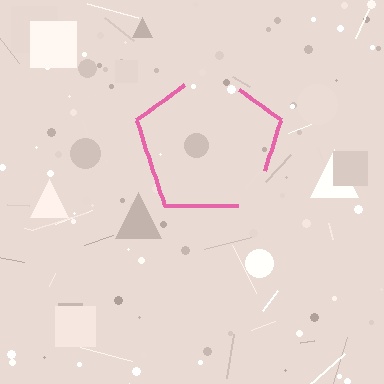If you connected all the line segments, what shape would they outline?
They would outline a pentagon.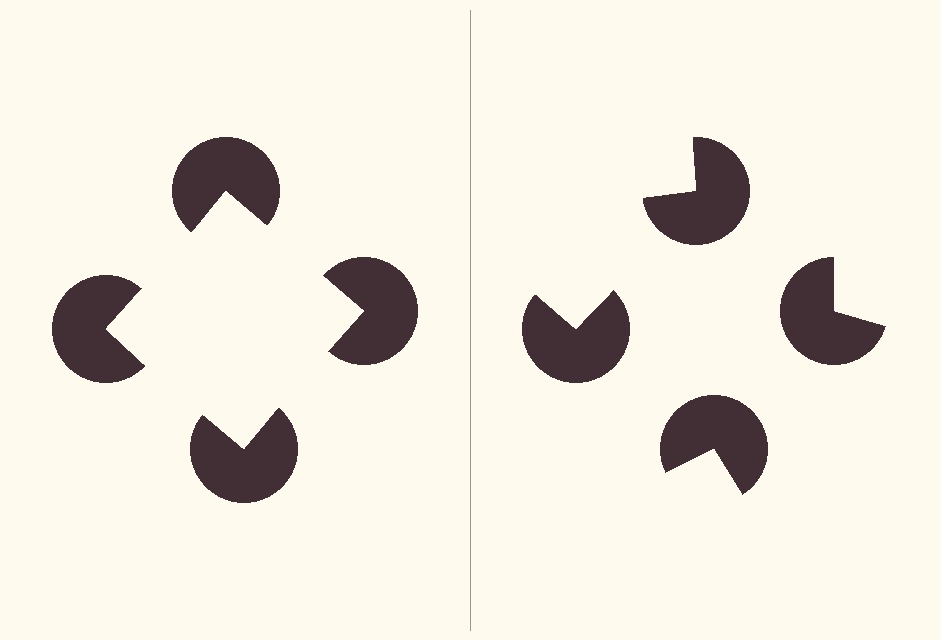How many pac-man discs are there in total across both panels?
8 — 4 on each side.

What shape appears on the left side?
An illusory square.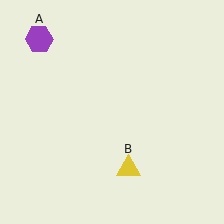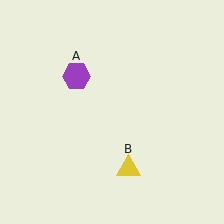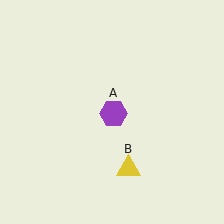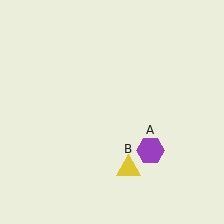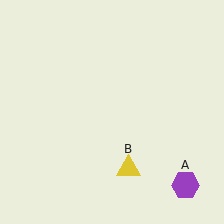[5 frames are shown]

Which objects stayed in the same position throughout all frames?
Yellow triangle (object B) remained stationary.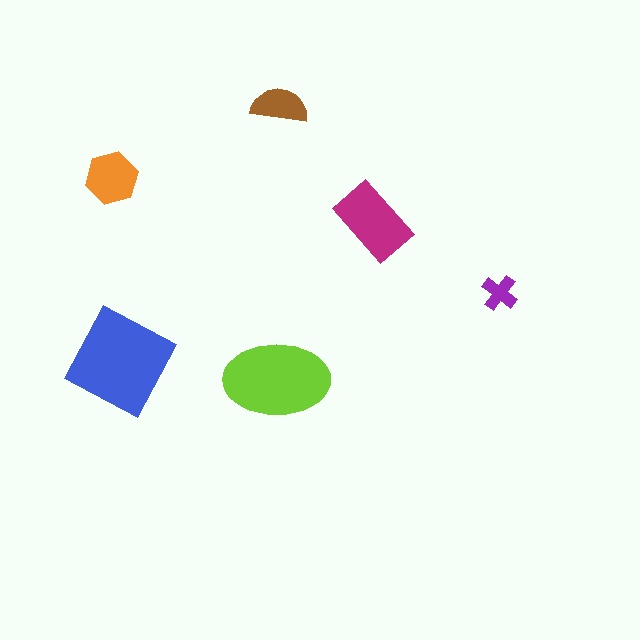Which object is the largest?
The blue diamond.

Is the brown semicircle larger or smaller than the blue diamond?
Smaller.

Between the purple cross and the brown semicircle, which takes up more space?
The brown semicircle.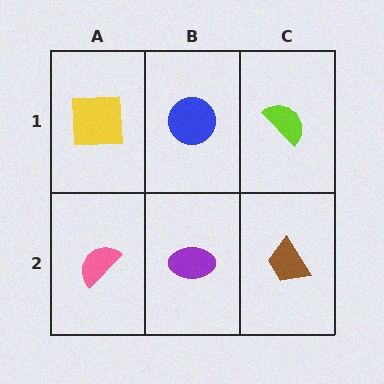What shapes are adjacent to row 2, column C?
A lime semicircle (row 1, column C), a purple ellipse (row 2, column B).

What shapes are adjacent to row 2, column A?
A yellow square (row 1, column A), a purple ellipse (row 2, column B).